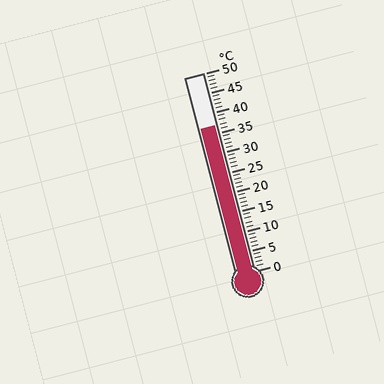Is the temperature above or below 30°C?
The temperature is above 30°C.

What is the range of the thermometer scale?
The thermometer scale ranges from 0°C to 50°C.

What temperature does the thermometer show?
The thermometer shows approximately 37°C.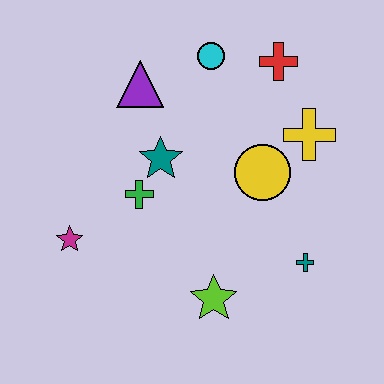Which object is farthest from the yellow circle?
The magenta star is farthest from the yellow circle.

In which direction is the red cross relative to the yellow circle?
The red cross is above the yellow circle.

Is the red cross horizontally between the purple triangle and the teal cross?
Yes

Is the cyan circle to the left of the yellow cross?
Yes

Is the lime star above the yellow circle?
No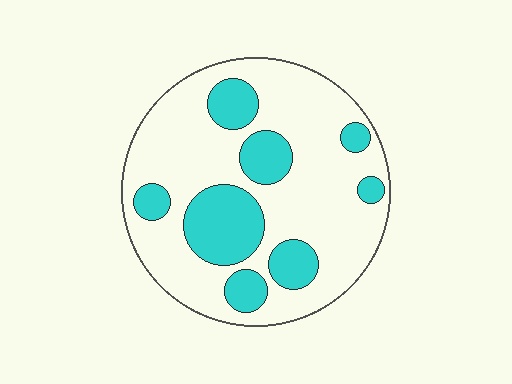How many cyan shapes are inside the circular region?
8.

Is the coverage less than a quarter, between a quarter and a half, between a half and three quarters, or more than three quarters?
Between a quarter and a half.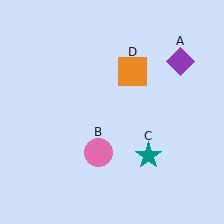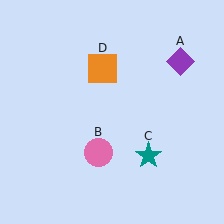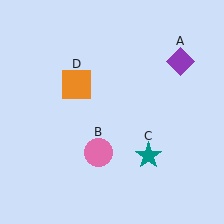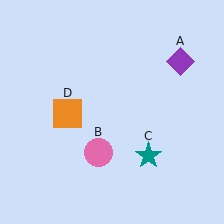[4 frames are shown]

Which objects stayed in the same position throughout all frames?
Purple diamond (object A) and pink circle (object B) and teal star (object C) remained stationary.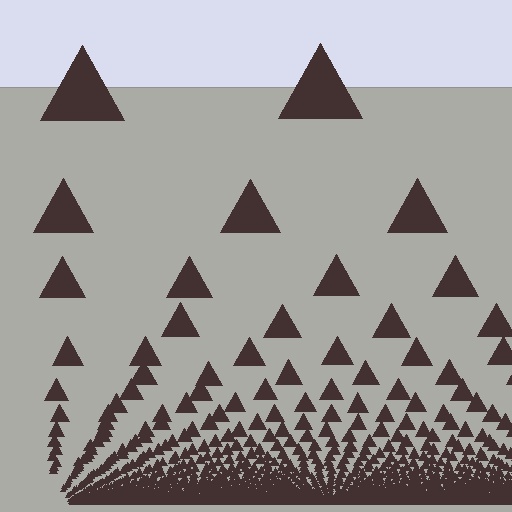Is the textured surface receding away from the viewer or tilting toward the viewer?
The surface appears to tilt toward the viewer. Texture elements get larger and sparser toward the top.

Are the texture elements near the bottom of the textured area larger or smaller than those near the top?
Smaller. The gradient is inverted — elements near the bottom are smaller and denser.